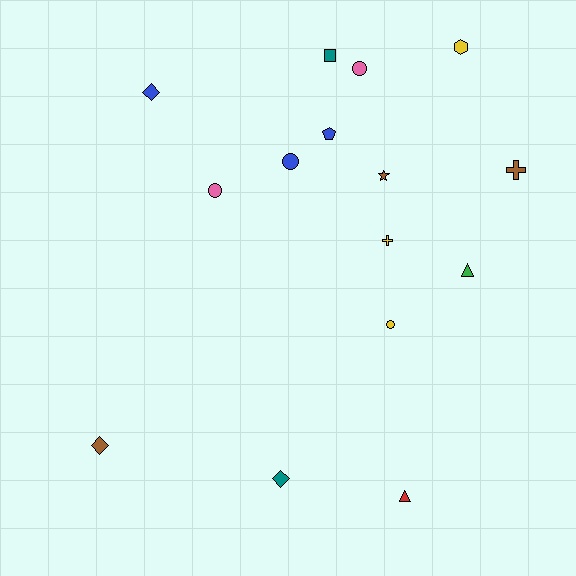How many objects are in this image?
There are 15 objects.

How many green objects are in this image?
There is 1 green object.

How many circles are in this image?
There are 4 circles.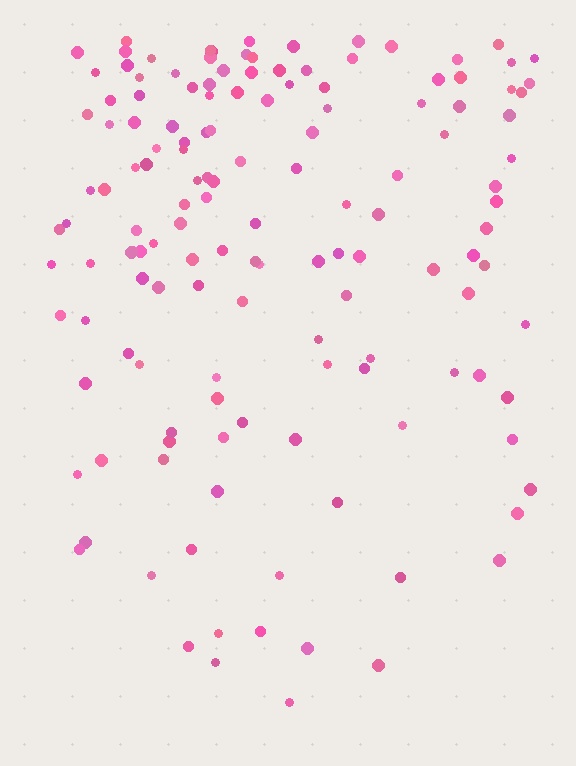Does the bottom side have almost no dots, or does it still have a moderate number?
Still a moderate number, just noticeably fewer than the top.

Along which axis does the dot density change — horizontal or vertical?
Vertical.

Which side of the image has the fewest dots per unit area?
The bottom.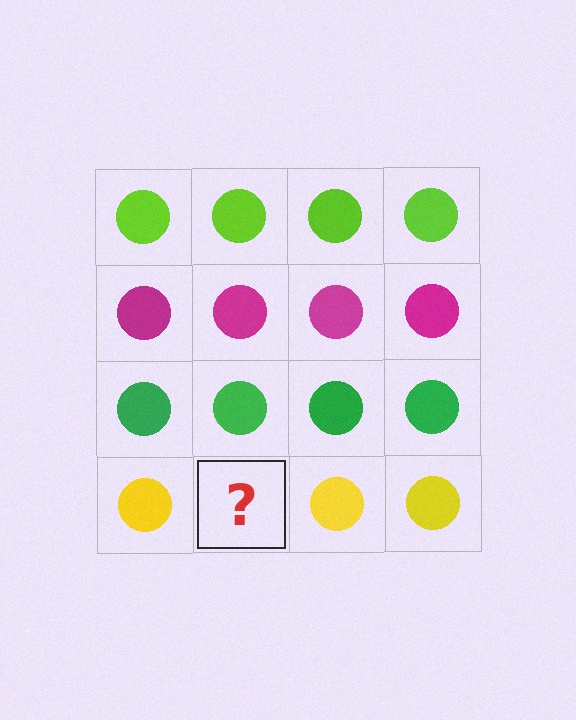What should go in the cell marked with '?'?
The missing cell should contain a yellow circle.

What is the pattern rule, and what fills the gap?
The rule is that each row has a consistent color. The gap should be filled with a yellow circle.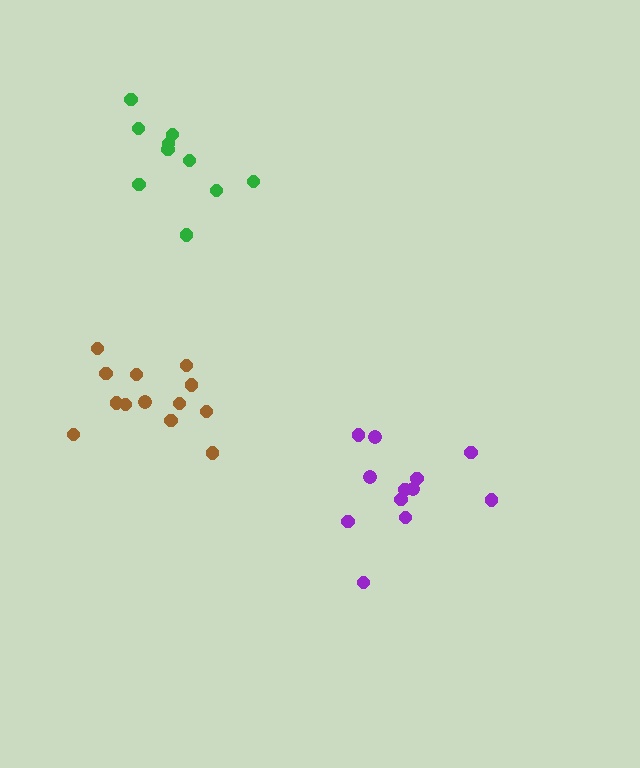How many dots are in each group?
Group 1: 12 dots, Group 2: 13 dots, Group 3: 10 dots (35 total).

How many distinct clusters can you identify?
There are 3 distinct clusters.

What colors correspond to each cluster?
The clusters are colored: purple, brown, green.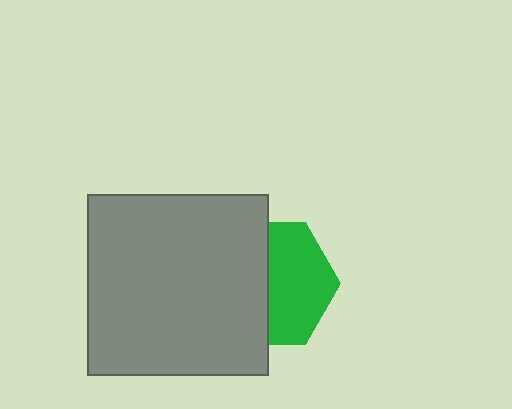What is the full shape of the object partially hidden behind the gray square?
The partially hidden object is a green hexagon.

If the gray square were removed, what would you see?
You would see the complete green hexagon.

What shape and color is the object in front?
The object in front is a gray square.